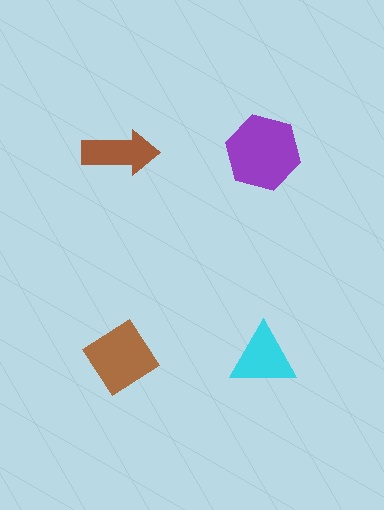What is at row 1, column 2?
A purple hexagon.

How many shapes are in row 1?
2 shapes.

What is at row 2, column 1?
A brown diamond.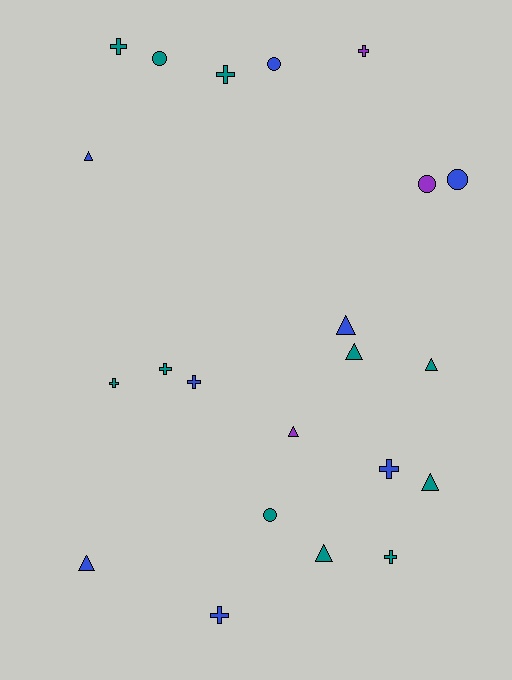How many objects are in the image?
There are 22 objects.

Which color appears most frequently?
Teal, with 11 objects.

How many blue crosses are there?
There are 3 blue crosses.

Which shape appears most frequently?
Cross, with 9 objects.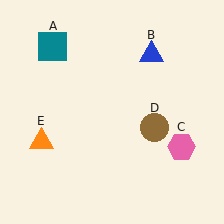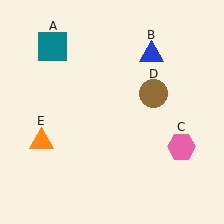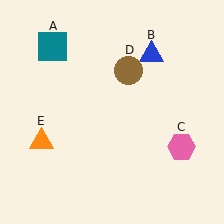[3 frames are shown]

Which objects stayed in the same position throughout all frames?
Teal square (object A) and blue triangle (object B) and pink hexagon (object C) and orange triangle (object E) remained stationary.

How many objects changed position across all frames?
1 object changed position: brown circle (object D).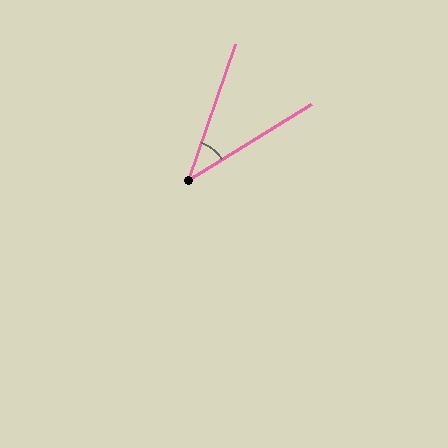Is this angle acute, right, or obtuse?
It is acute.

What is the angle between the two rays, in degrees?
Approximately 39 degrees.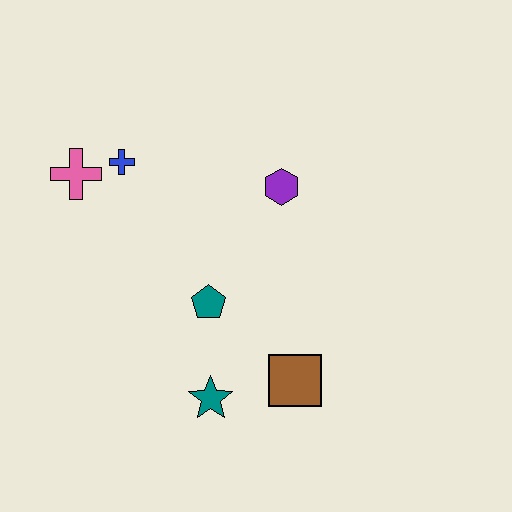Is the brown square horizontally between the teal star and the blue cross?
No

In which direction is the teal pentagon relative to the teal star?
The teal pentagon is above the teal star.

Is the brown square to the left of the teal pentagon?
No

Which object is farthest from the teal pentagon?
The pink cross is farthest from the teal pentagon.